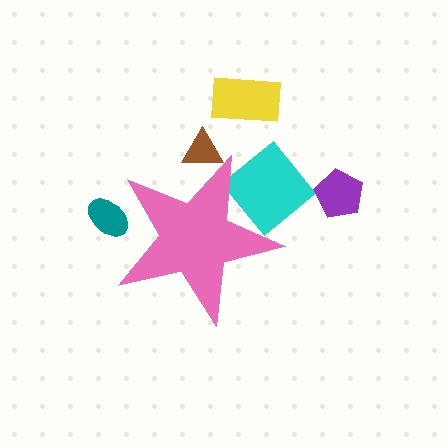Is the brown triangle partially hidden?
Yes, the brown triangle is partially hidden behind the pink star.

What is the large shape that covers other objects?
A pink star.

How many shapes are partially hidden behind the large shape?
3 shapes are partially hidden.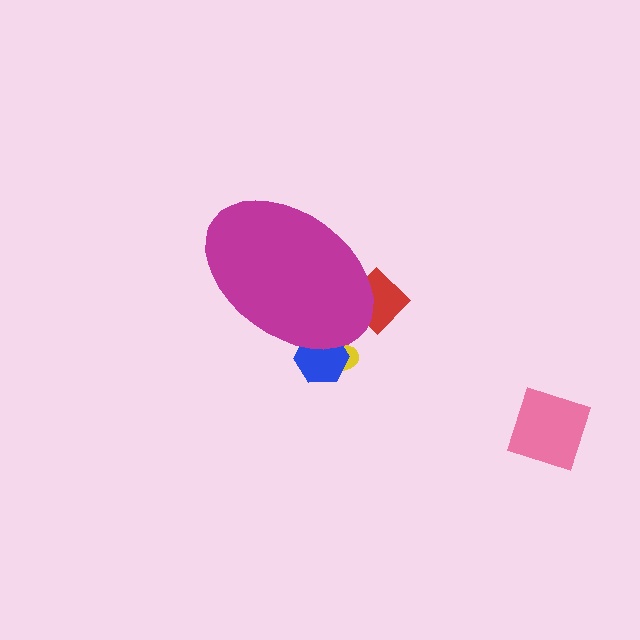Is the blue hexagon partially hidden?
Yes, the blue hexagon is partially hidden behind the magenta ellipse.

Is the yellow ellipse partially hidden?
Yes, the yellow ellipse is partially hidden behind the magenta ellipse.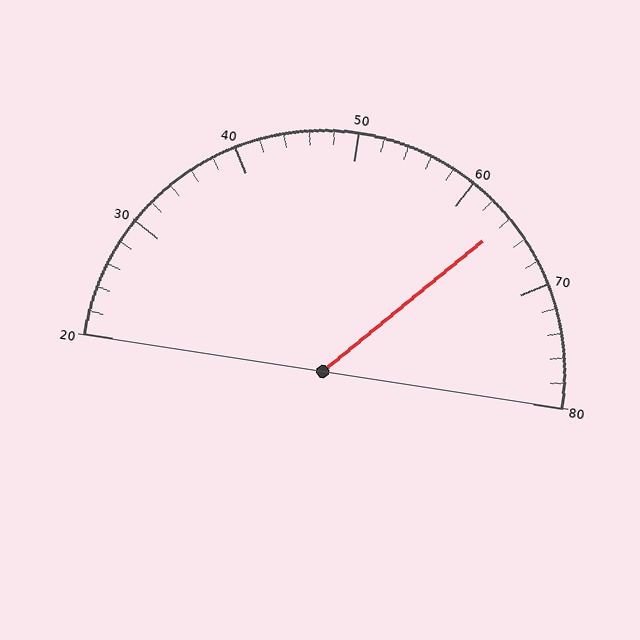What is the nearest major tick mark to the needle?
The nearest major tick mark is 60.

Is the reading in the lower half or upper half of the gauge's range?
The reading is in the upper half of the range (20 to 80).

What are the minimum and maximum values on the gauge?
The gauge ranges from 20 to 80.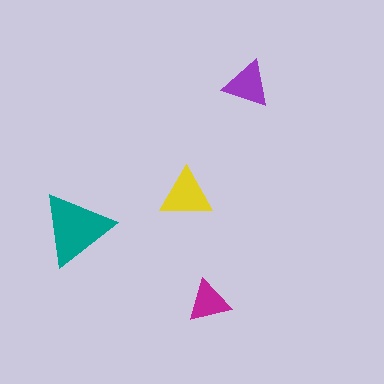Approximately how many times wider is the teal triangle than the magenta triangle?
About 1.5 times wider.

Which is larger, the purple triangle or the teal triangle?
The teal one.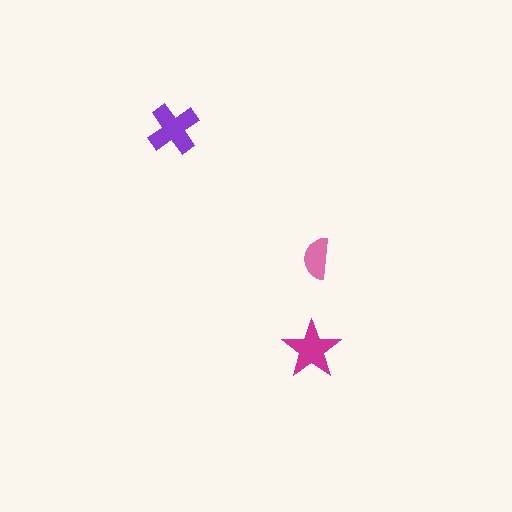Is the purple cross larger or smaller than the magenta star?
Larger.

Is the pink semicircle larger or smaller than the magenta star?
Smaller.